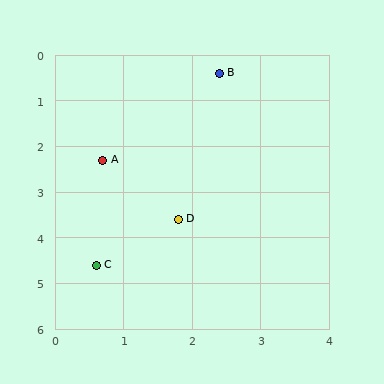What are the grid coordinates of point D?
Point D is at approximately (1.8, 3.6).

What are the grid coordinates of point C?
Point C is at approximately (0.6, 4.6).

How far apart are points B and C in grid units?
Points B and C are about 4.6 grid units apart.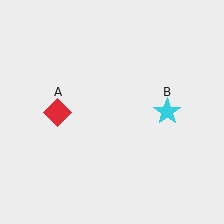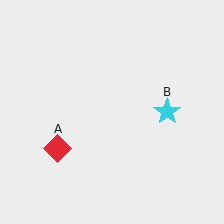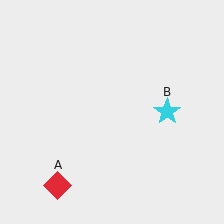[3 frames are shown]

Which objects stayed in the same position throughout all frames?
Cyan star (object B) remained stationary.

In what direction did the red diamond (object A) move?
The red diamond (object A) moved down.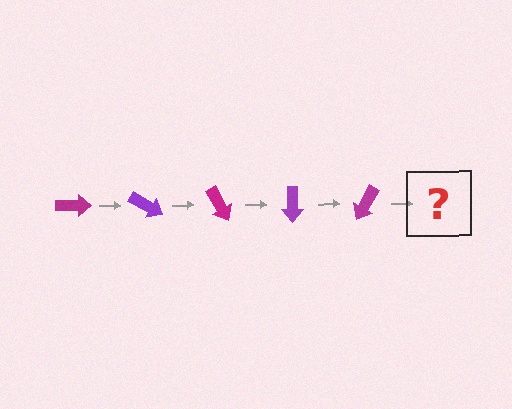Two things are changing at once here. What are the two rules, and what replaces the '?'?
The two rules are that it rotates 30 degrees each step and the color cycles through magenta and purple. The '?' should be a purple arrow, rotated 150 degrees from the start.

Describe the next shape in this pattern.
It should be a purple arrow, rotated 150 degrees from the start.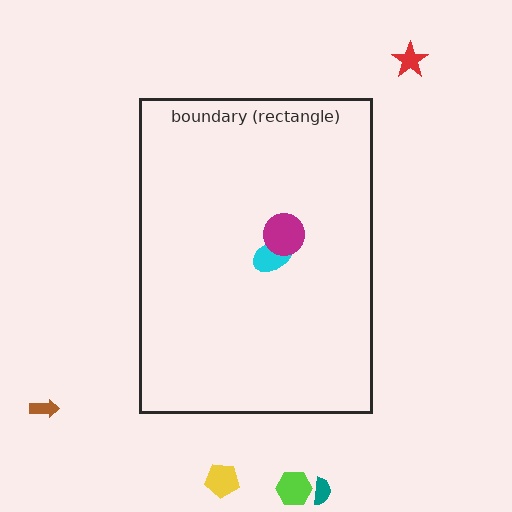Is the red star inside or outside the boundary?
Outside.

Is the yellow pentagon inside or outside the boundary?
Outside.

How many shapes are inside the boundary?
2 inside, 5 outside.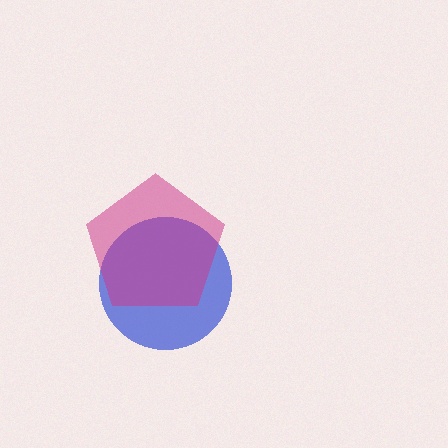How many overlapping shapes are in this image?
There are 2 overlapping shapes in the image.